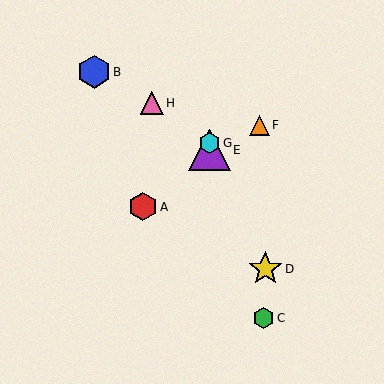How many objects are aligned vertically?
2 objects (E, G) are aligned vertically.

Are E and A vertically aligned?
No, E is at x≈210 and A is at x≈143.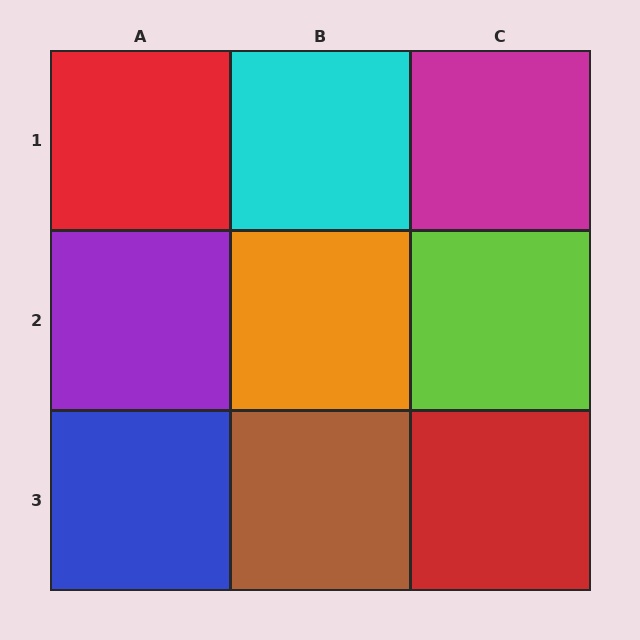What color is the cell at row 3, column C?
Red.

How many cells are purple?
1 cell is purple.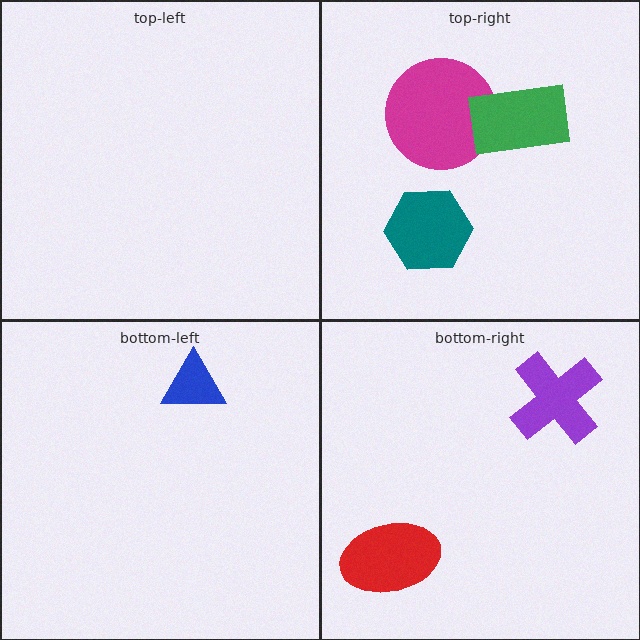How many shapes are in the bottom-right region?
2.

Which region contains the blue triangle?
The bottom-left region.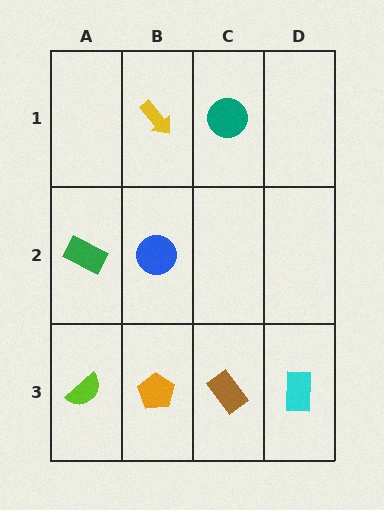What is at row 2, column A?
A green rectangle.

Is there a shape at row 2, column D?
No, that cell is empty.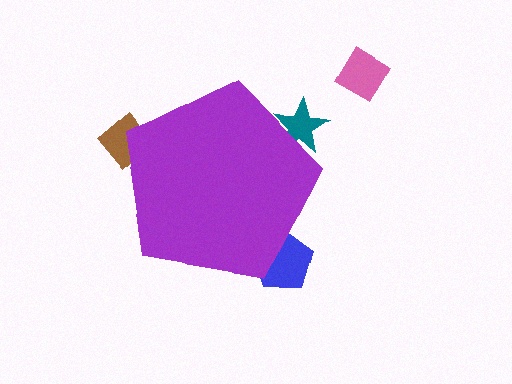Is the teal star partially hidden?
Yes, the teal star is partially hidden behind the purple pentagon.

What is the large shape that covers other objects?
A purple pentagon.